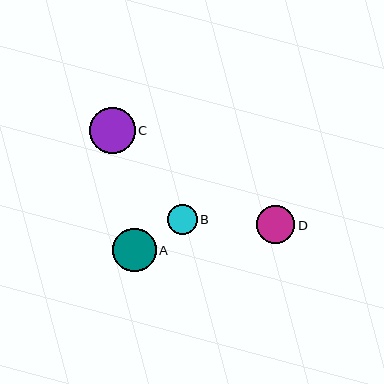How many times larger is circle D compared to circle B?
Circle D is approximately 1.3 times the size of circle B.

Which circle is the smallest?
Circle B is the smallest with a size of approximately 30 pixels.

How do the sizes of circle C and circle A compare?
Circle C and circle A are approximately the same size.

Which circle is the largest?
Circle C is the largest with a size of approximately 46 pixels.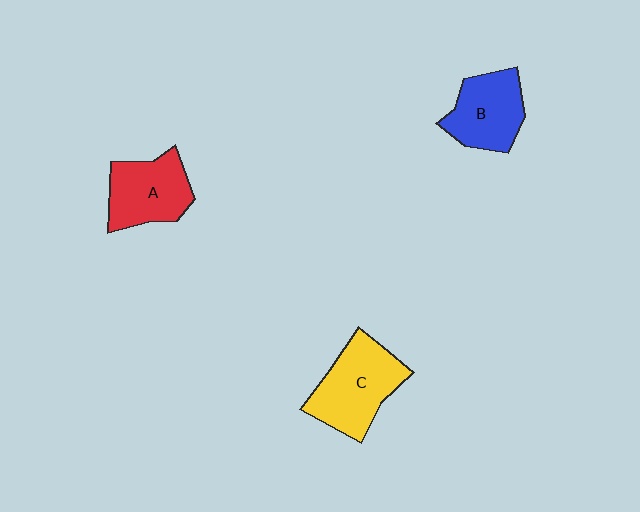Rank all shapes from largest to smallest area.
From largest to smallest: C (yellow), A (red), B (blue).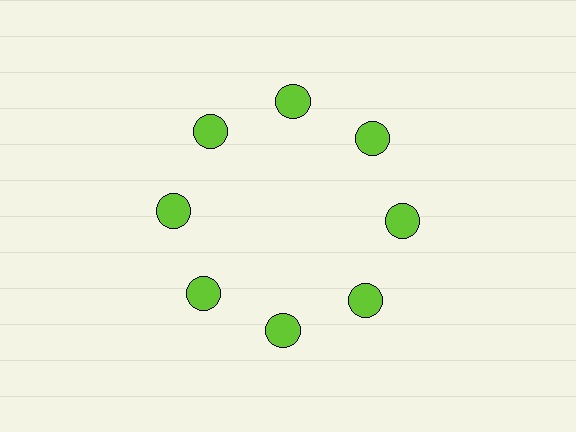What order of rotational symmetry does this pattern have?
This pattern has 8-fold rotational symmetry.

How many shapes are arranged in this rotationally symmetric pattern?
There are 8 shapes, arranged in 8 groups of 1.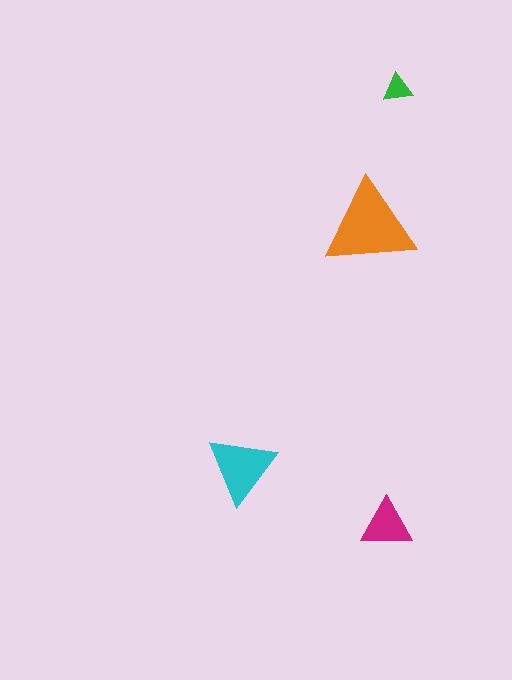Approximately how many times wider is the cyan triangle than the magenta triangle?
About 1.5 times wider.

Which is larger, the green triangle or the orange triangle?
The orange one.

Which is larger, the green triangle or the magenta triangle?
The magenta one.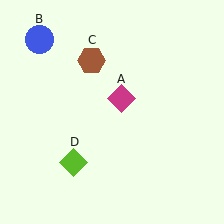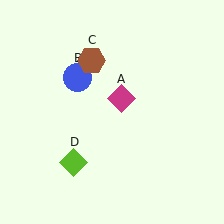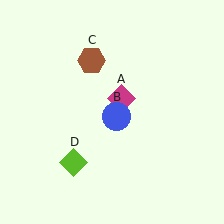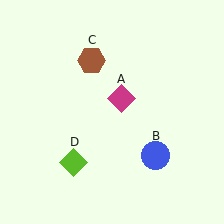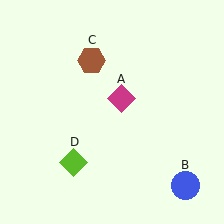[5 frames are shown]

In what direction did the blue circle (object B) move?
The blue circle (object B) moved down and to the right.